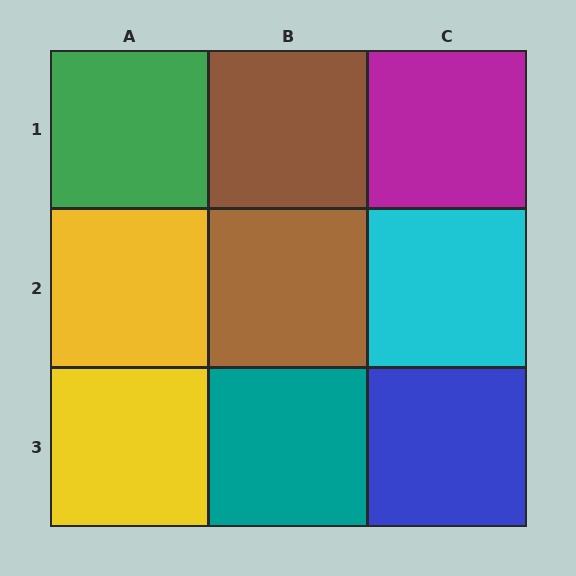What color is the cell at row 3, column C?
Blue.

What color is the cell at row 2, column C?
Cyan.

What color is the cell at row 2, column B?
Brown.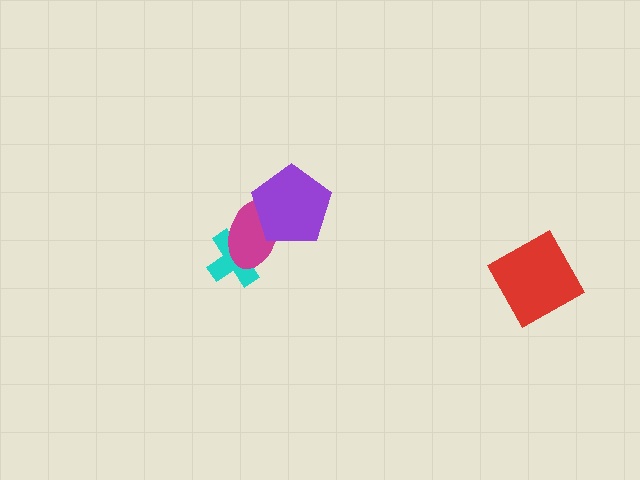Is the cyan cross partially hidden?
Yes, it is partially covered by another shape.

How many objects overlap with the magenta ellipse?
2 objects overlap with the magenta ellipse.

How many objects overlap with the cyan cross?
1 object overlaps with the cyan cross.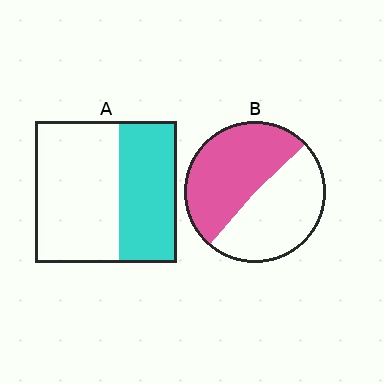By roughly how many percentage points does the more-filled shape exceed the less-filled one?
By roughly 10 percentage points (B over A).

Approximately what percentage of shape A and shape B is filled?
A is approximately 40% and B is approximately 50%.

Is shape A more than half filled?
No.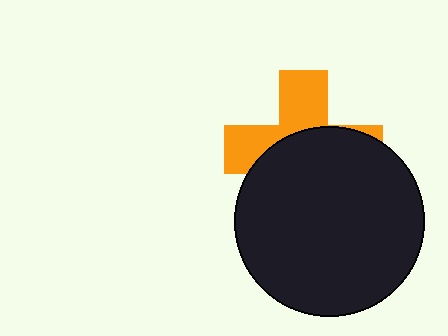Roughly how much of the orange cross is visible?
A small part of it is visible (roughly 41%).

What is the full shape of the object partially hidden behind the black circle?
The partially hidden object is an orange cross.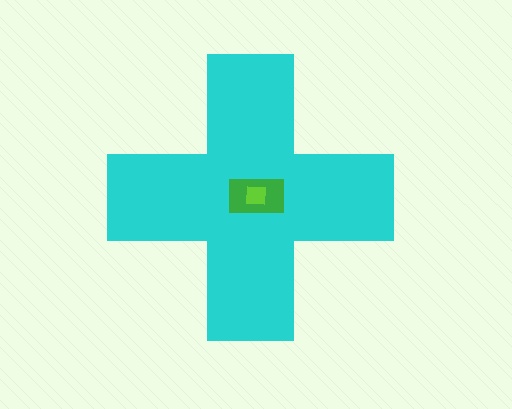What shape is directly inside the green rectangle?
The lime square.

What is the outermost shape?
The cyan cross.